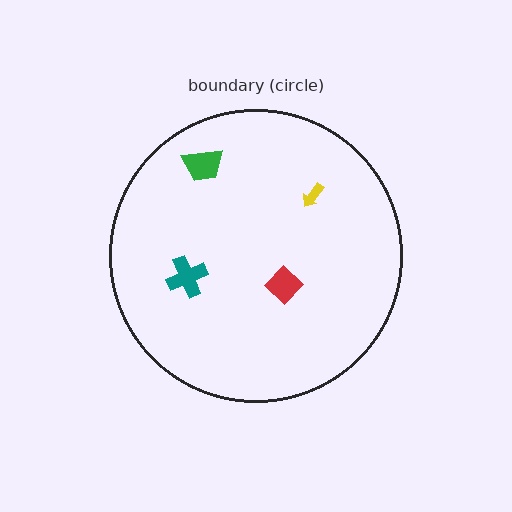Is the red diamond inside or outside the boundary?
Inside.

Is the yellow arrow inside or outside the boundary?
Inside.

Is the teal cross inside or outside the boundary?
Inside.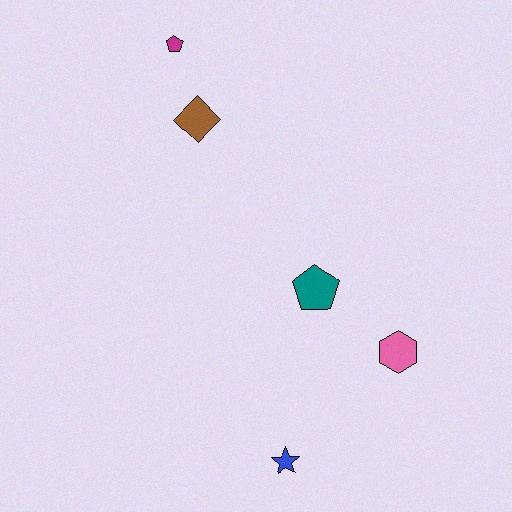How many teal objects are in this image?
There is 1 teal object.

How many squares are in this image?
There are no squares.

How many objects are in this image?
There are 5 objects.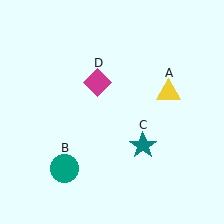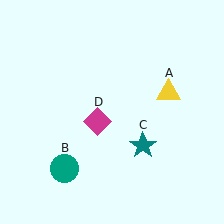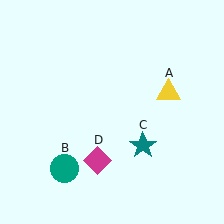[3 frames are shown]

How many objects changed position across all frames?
1 object changed position: magenta diamond (object D).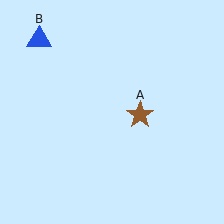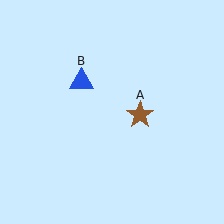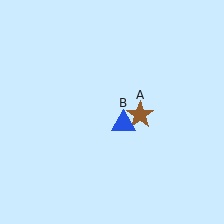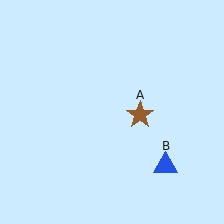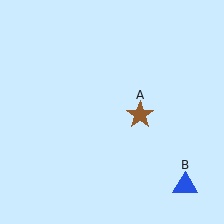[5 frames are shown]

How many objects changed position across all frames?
1 object changed position: blue triangle (object B).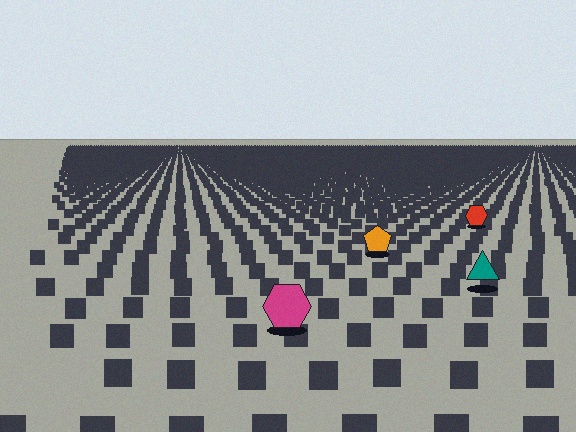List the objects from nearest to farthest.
From nearest to farthest: the magenta hexagon, the teal triangle, the orange pentagon, the red hexagon.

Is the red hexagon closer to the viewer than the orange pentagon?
No. The orange pentagon is closer — you can tell from the texture gradient: the ground texture is coarser near it.